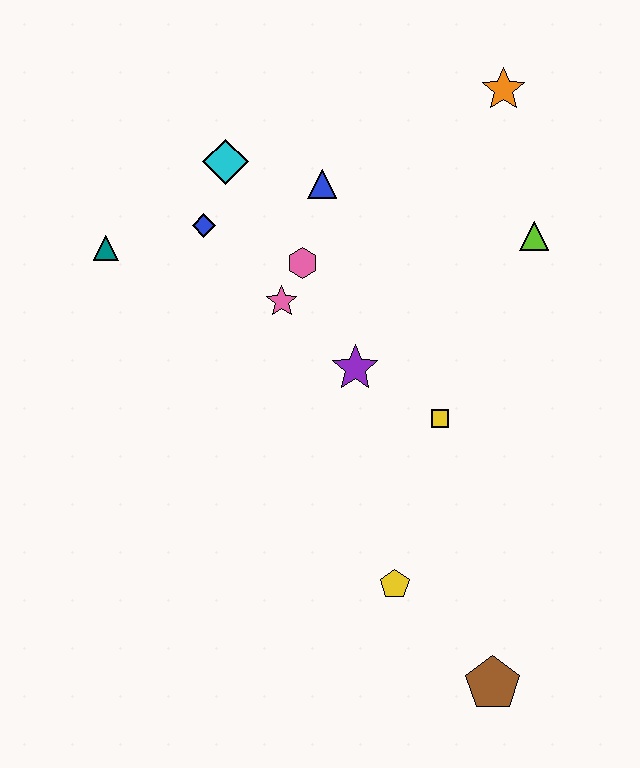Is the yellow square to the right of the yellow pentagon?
Yes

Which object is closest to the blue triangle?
The pink hexagon is closest to the blue triangle.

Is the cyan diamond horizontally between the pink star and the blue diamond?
Yes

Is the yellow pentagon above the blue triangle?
No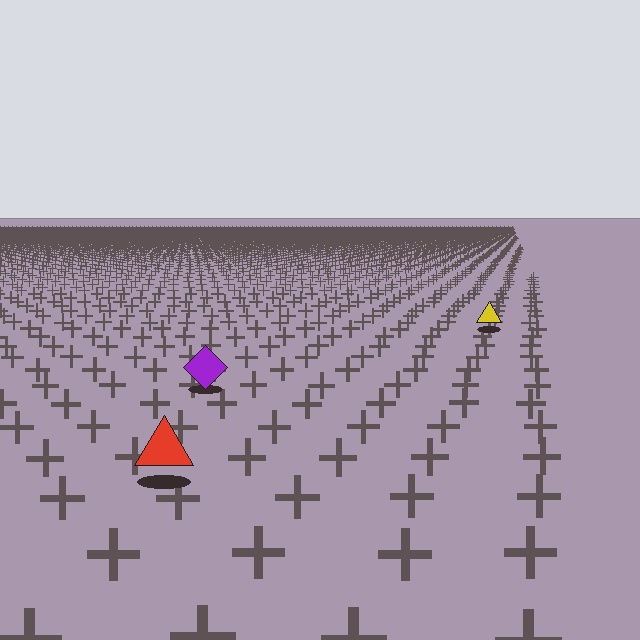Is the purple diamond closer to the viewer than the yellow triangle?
Yes. The purple diamond is closer — you can tell from the texture gradient: the ground texture is coarser near it.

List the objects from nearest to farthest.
From nearest to farthest: the red triangle, the purple diamond, the yellow triangle.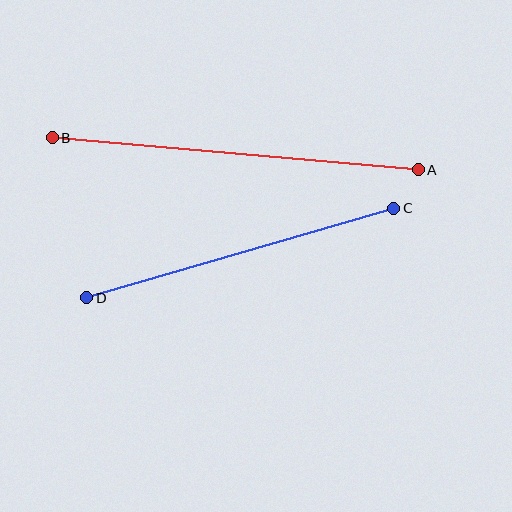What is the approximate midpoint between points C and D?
The midpoint is at approximately (240, 253) pixels.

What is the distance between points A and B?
The distance is approximately 367 pixels.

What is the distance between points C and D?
The distance is approximately 320 pixels.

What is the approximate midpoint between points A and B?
The midpoint is at approximately (235, 154) pixels.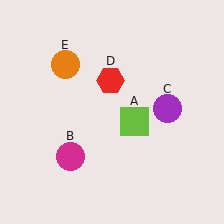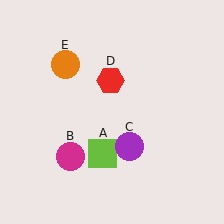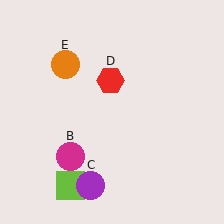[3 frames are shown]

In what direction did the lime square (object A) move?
The lime square (object A) moved down and to the left.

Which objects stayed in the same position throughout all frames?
Magenta circle (object B) and red hexagon (object D) and orange circle (object E) remained stationary.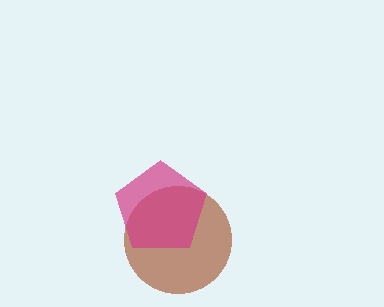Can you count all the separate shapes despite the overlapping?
Yes, there are 2 separate shapes.